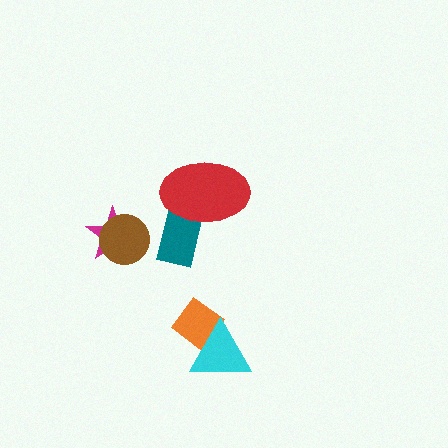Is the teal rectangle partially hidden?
Yes, it is partially covered by another shape.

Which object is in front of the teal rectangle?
The red ellipse is in front of the teal rectangle.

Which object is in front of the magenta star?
The brown circle is in front of the magenta star.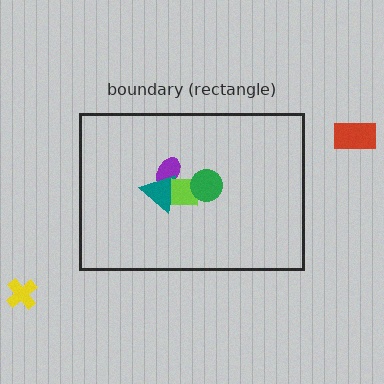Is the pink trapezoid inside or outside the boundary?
Inside.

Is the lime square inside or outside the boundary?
Inside.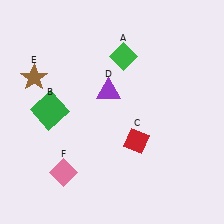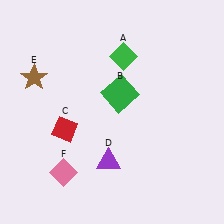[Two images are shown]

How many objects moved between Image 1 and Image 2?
3 objects moved between the two images.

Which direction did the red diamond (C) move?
The red diamond (C) moved left.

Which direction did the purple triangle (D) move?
The purple triangle (D) moved down.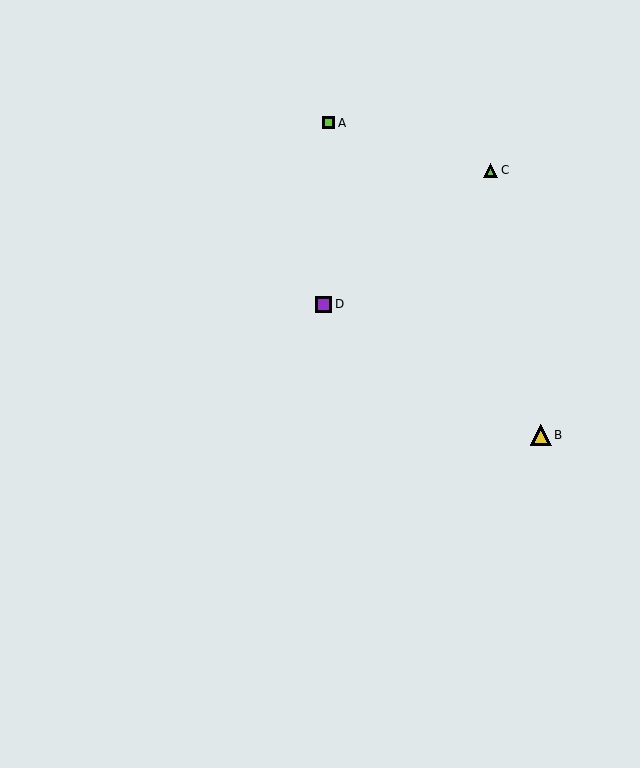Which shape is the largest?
The yellow triangle (labeled B) is the largest.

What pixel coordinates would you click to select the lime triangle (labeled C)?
Click at (491, 170) to select the lime triangle C.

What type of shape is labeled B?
Shape B is a yellow triangle.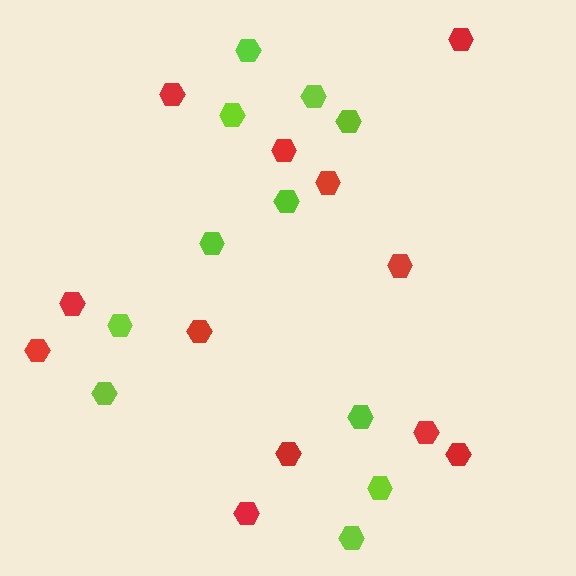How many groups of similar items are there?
There are 2 groups: one group of lime hexagons (11) and one group of red hexagons (12).